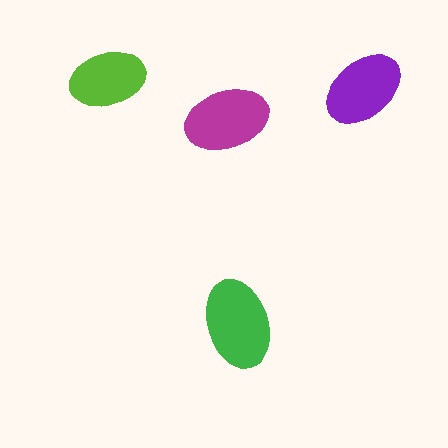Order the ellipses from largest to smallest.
the green one, the magenta one, the purple one, the lime one.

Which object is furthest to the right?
The purple ellipse is rightmost.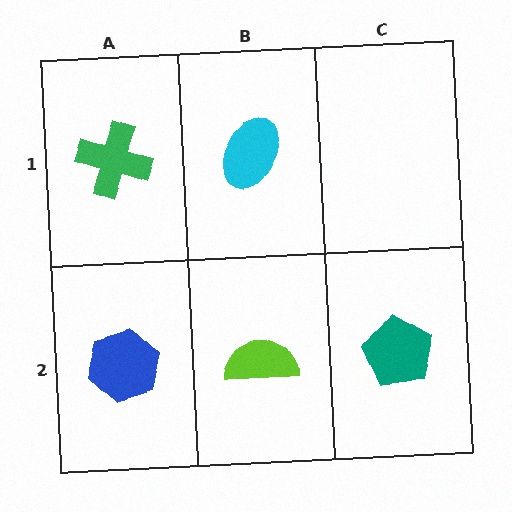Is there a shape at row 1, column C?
No, that cell is empty.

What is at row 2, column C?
A teal pentagon.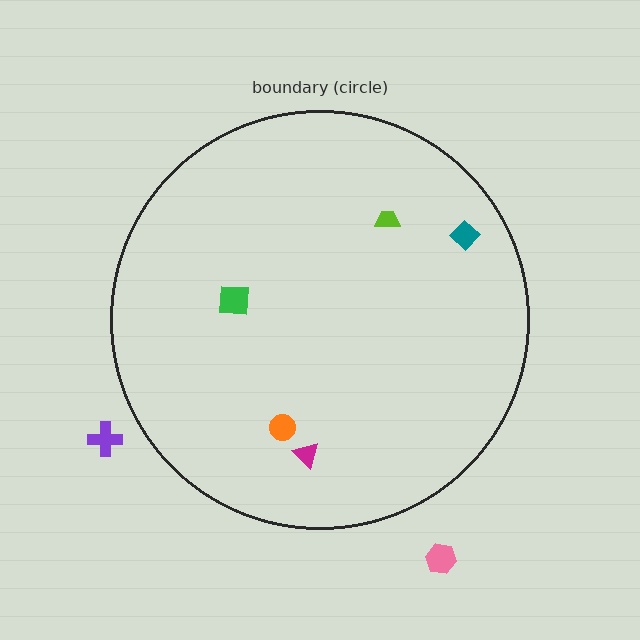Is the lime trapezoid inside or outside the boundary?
Inside.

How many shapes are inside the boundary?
5 inside, 2 outside.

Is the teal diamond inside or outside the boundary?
Inside.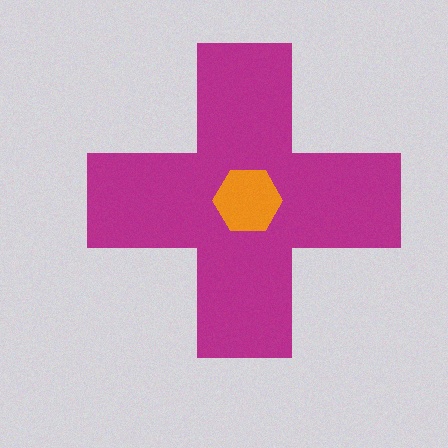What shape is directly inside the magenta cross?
The orange hexagon.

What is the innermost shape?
The orange hexagon.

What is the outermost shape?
The magenta cross.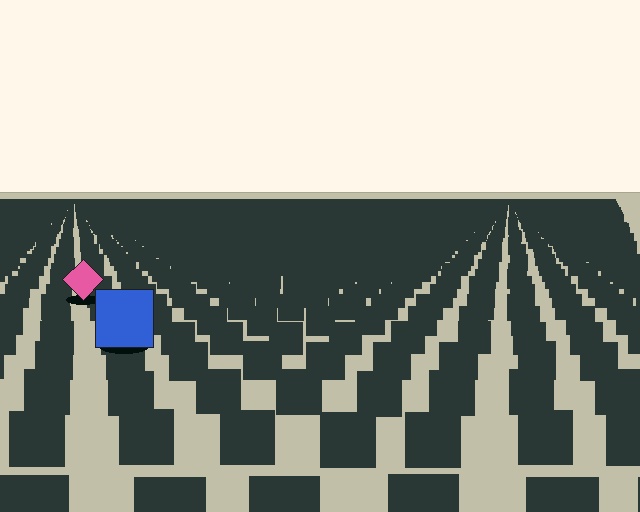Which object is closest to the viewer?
The blue square is closest. The texture marks near it are larger and more spread out.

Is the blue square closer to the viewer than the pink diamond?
Yes. The blue square is closer — you can tell from the texture gradient: the ground texture is coarser near it.